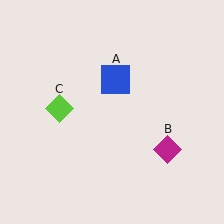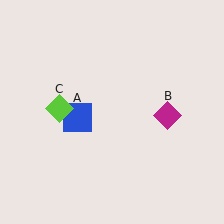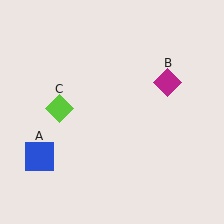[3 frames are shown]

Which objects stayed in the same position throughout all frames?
Lime diamond (object C) remained stationary.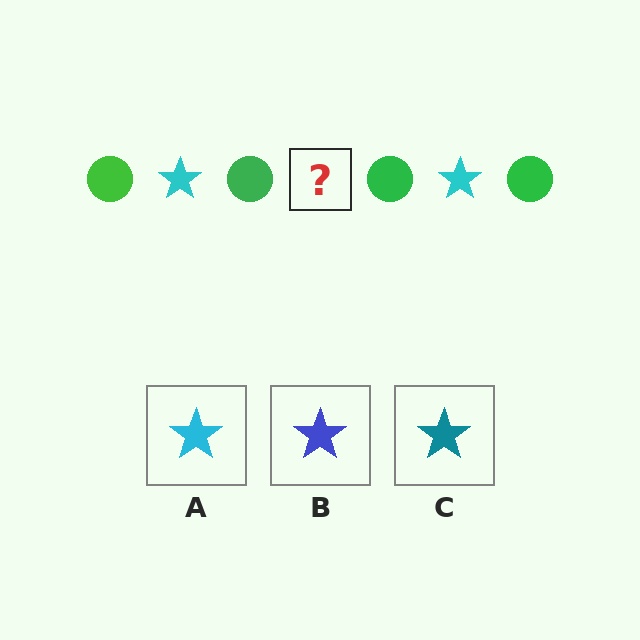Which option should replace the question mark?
Option A.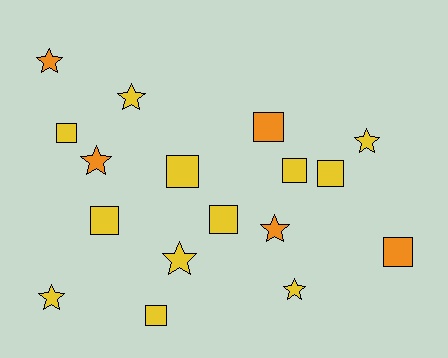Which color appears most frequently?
Yellow, with 12 objects.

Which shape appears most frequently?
Square, with 9 objects.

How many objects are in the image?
There are 17 objects.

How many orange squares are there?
There are 2 orange squares.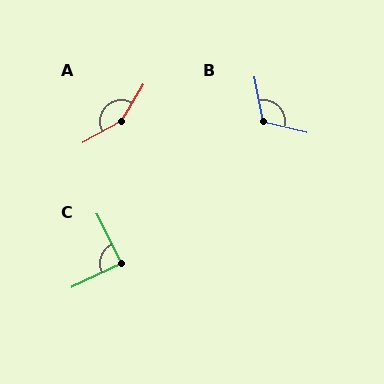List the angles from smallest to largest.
C (88°), B (114°), A (150°).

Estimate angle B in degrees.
Approximately 114 degrees.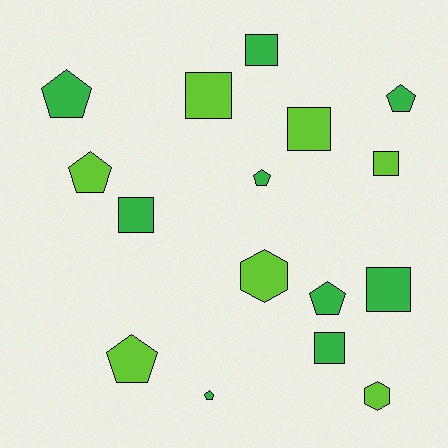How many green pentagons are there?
There are 5 green pentagons.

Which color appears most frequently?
Green, with 9 objects.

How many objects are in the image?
There are 16 objects.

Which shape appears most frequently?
Square, with 7 objects.